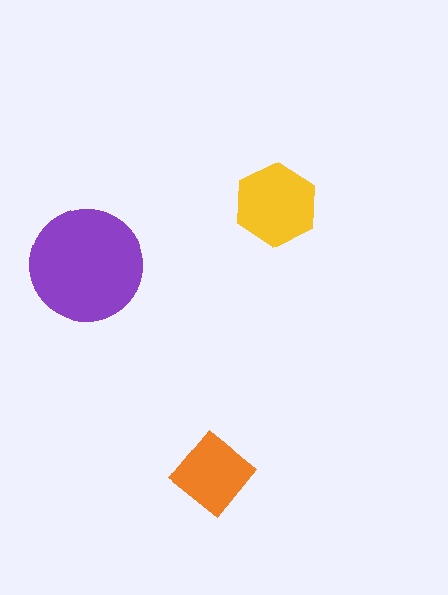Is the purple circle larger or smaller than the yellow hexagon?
Larger.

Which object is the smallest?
The orange diamond.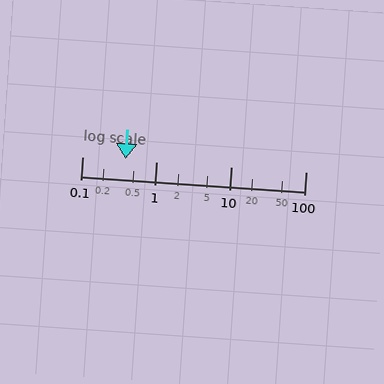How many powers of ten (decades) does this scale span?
The scale spans 3 decades, from 0.1 to 100.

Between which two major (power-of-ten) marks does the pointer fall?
The pointer is between 0.1 and 1.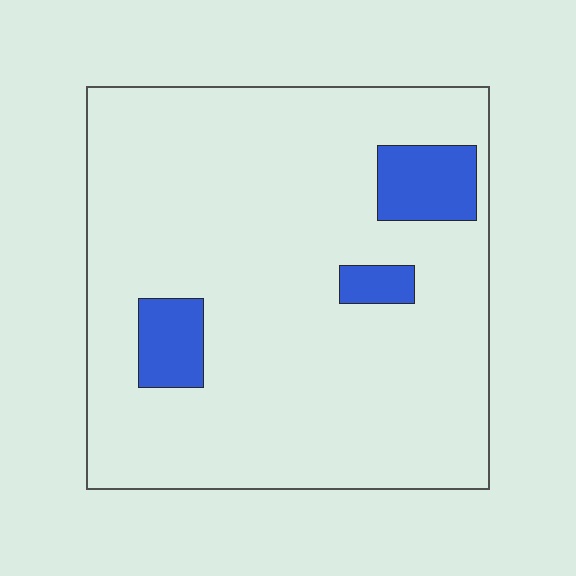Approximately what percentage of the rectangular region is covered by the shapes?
Approximately 10%.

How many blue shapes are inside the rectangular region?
3.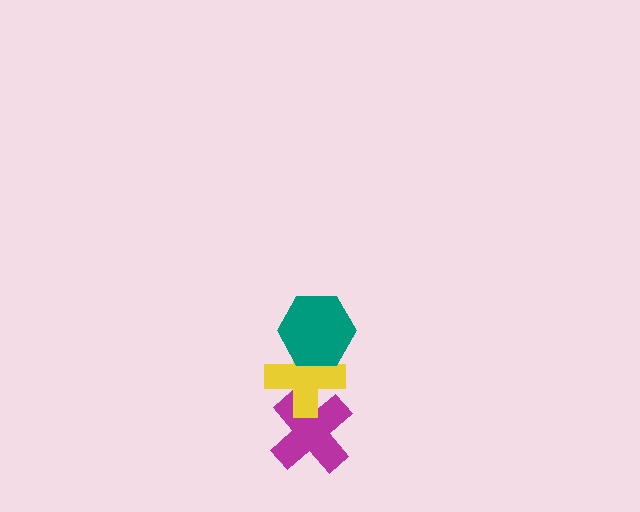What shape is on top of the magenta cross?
The yellow cross is on top of the magenta cross.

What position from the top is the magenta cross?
The magenta cross is 3rd from the top.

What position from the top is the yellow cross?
The yellow cross is 2nd from the top.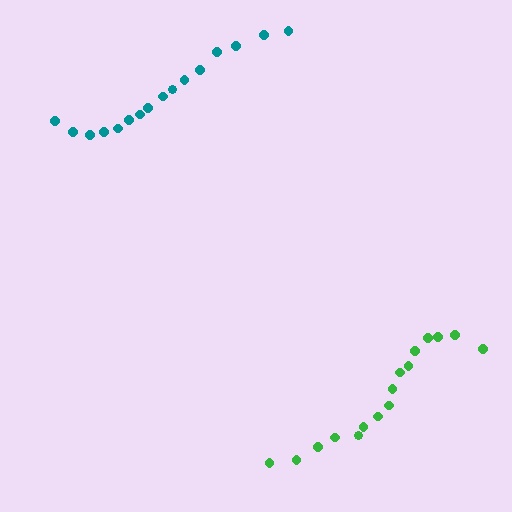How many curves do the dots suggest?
There are 2 distinct paths.